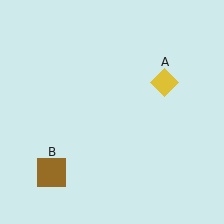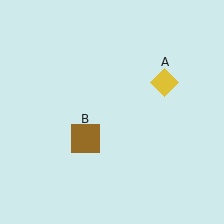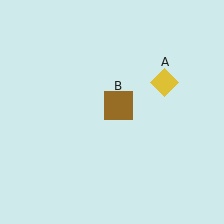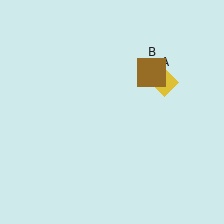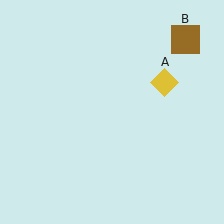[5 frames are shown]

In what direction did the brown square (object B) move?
The brown square (object B) moved up and to the right.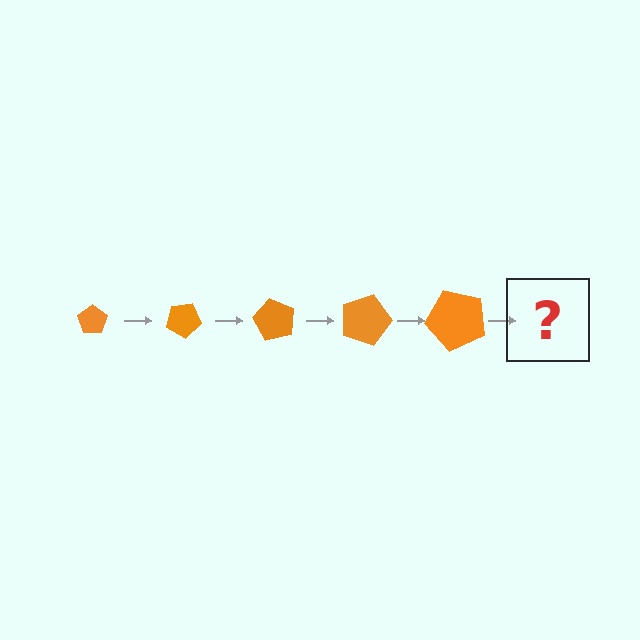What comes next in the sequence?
The next element should be a pentagon, larger than the previous one and rotated 150 degrees from the start.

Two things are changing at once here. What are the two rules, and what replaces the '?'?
The two rules are that the pentagon grows larger each step and it rotates 30 degrees each step. The '?' should be a pentagon, larger than the previous one and rotated 150 degrees from the start.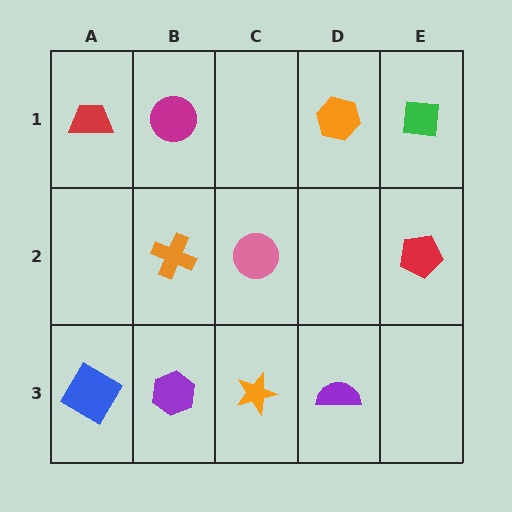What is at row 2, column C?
A pink circle.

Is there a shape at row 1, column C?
No, that cell is empty.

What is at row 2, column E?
A red pentagon.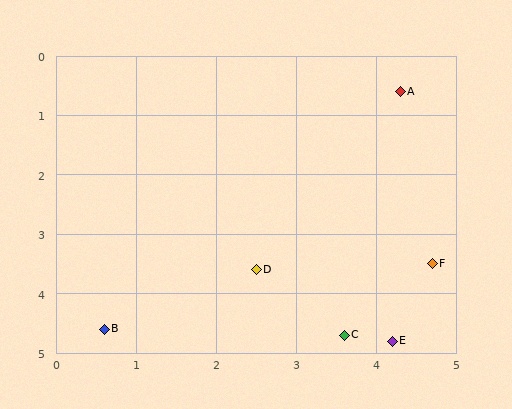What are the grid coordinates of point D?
Point D is at approximately (2.5, 3.6).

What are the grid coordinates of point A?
Point A is at approximately (4.3, 0.6).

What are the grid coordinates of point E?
Point E is at approximately (4.2, 4.8).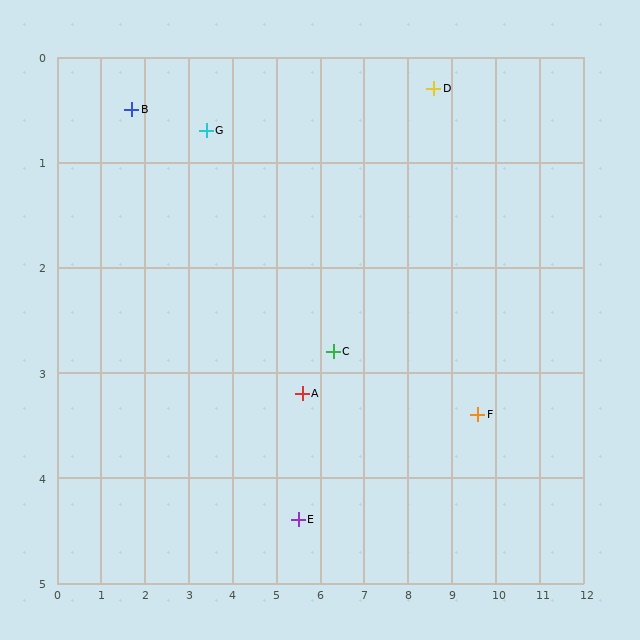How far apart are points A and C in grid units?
Points A and C are about 0.8 grid units apart.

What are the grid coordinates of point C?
Point C is at approximately (6.3, 2.8).